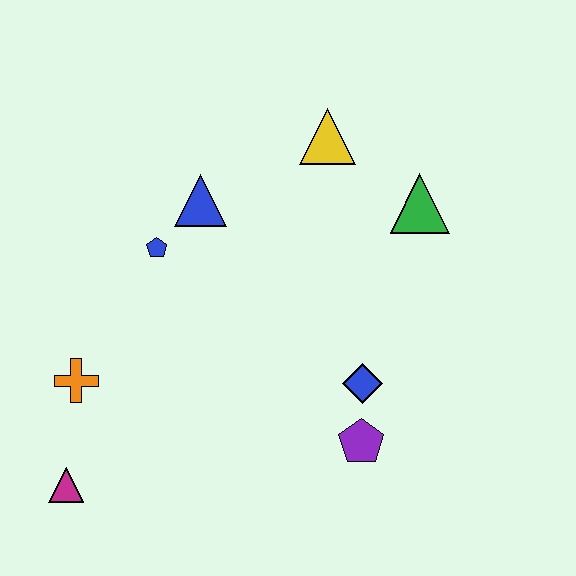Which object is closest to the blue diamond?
The purple pentagon is closest to the blue diamond.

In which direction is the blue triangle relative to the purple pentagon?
The blue triangle is above the purple pentagon.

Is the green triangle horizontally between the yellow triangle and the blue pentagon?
No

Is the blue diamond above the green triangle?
No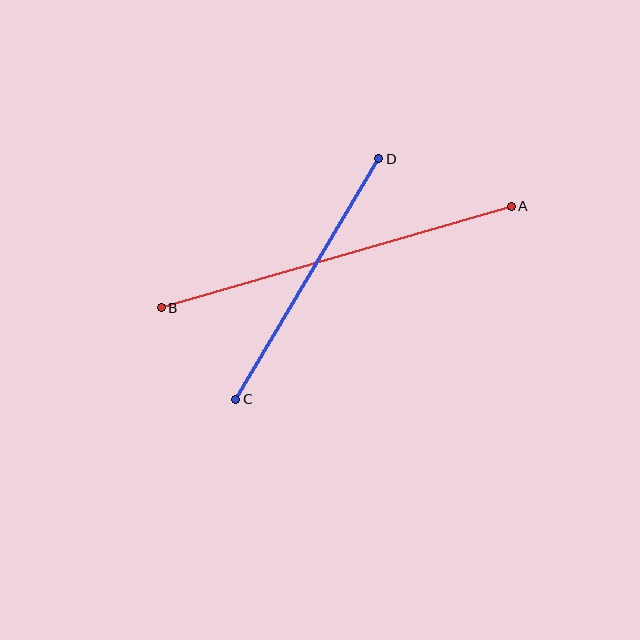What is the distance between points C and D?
The distance is approximately 280 pixels.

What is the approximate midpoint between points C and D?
The midpoint is at approximately (307, 279) pixels.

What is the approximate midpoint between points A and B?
The midpoint is at approximately (336, 257) pixels.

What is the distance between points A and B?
The distance is approximately 365 pixels.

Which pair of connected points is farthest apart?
Points A and B are farthest apart.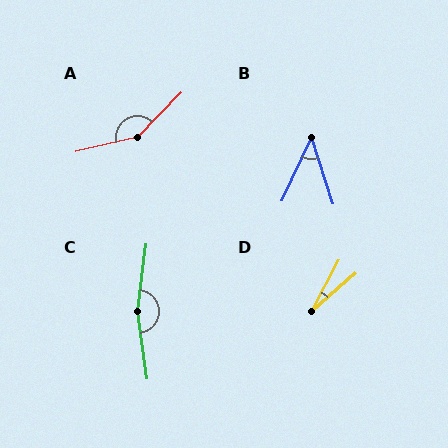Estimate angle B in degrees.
Approximately 43 degrees.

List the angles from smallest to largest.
D (20°), B (43°), A (148°), C (165°).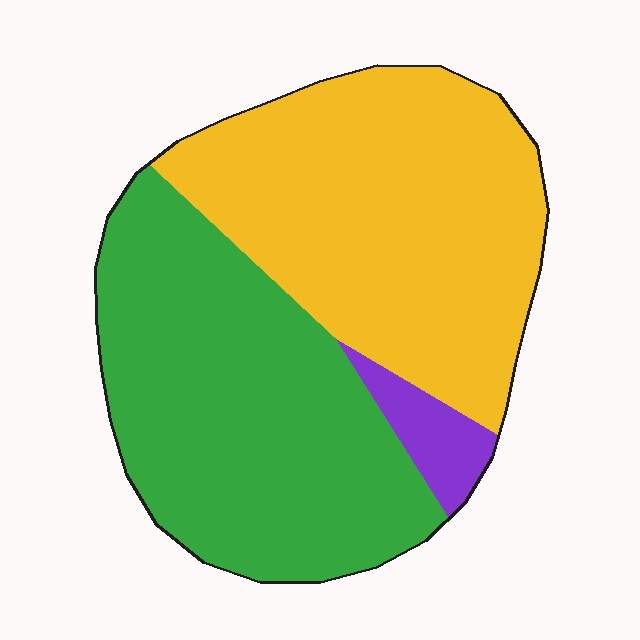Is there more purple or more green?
Green.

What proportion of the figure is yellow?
Yellow covers 47% of the figure.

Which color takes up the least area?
Purple, at roughly 5%.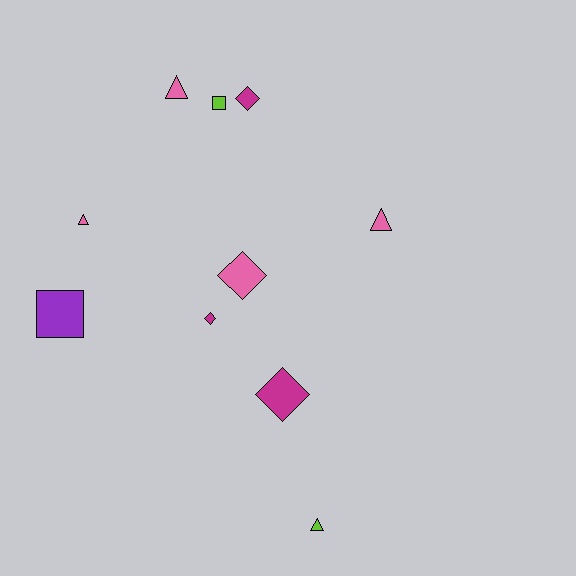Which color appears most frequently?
Pink, with 4 objects.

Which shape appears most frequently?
Diamond, with 4 objects.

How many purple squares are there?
There is 1 purple square.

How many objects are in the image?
There are 10 objects.